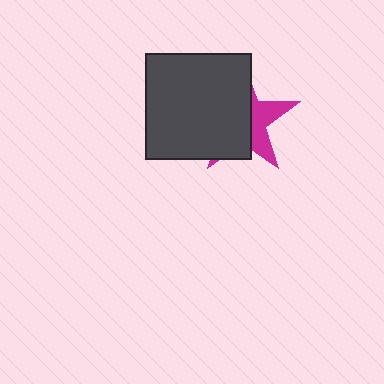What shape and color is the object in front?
The object in front is a dark gray square.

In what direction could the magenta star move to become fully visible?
The magenta star could move right. That would shift it out from behind the dark gray square entirely.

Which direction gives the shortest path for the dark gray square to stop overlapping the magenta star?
Moving left gives the shortest separation.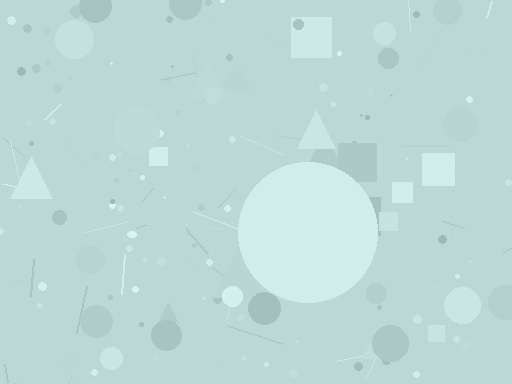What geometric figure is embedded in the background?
A circle is embedded in the background.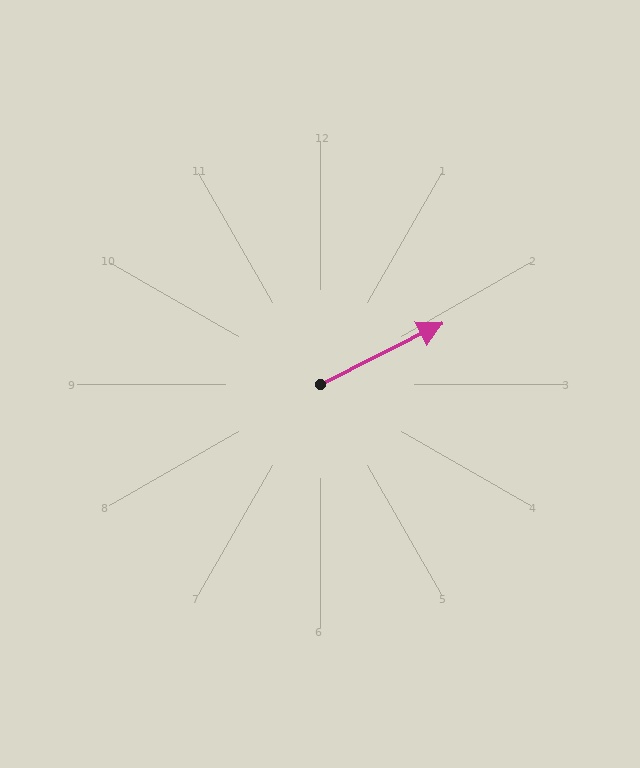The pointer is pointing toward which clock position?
Roughly 2 o'clock.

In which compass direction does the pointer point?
Northeast.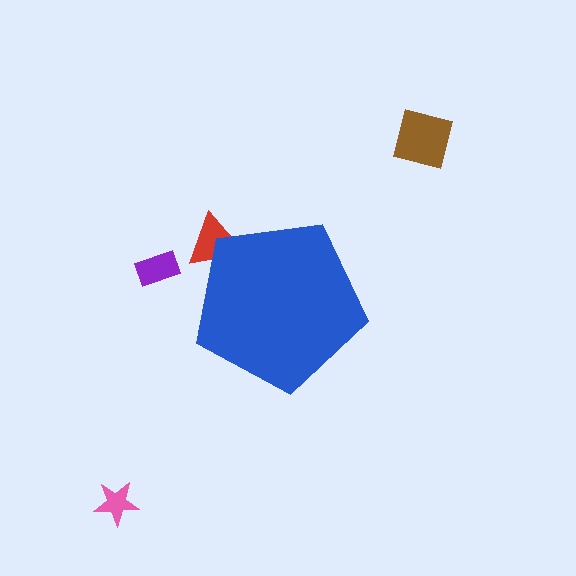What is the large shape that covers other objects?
A blue pentagon.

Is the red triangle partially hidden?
Yes, the red triangle is partially hidden behind the blue pentagon.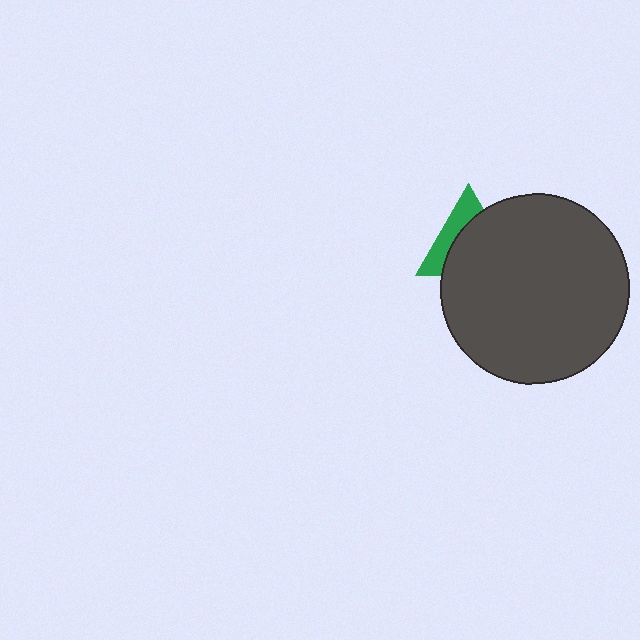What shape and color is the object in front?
The object in front is a dark gray circle.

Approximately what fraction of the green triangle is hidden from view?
Roughly 63% of the green triangle is hidden behind the dark gray circle.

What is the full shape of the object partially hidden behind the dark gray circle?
The partially hidden object is a green triangle.